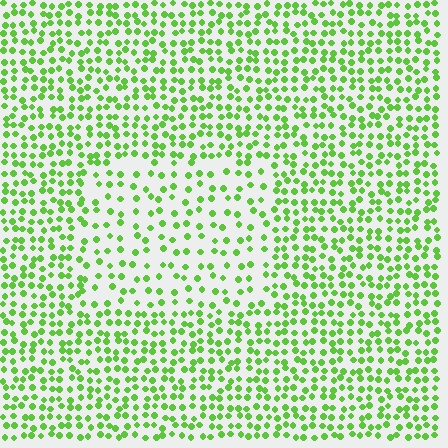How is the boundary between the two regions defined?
The boundary is defined by a change in element density (approximately 1.9x ratio). All elements are the same color, size, and shape.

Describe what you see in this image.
The image contains small lime elements arranged at two different densities. A rectangle-shaped region is visible where the elements are less densely packed than the surrounding area.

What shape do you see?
I see a rectangle.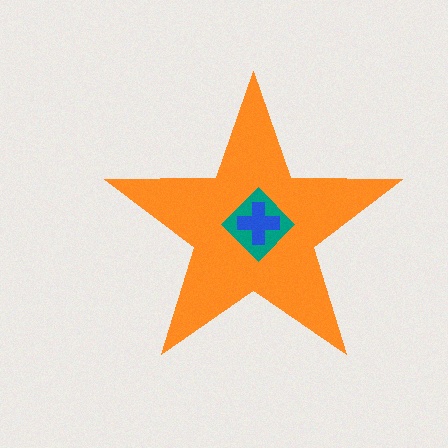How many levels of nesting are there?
3.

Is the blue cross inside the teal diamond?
Yes.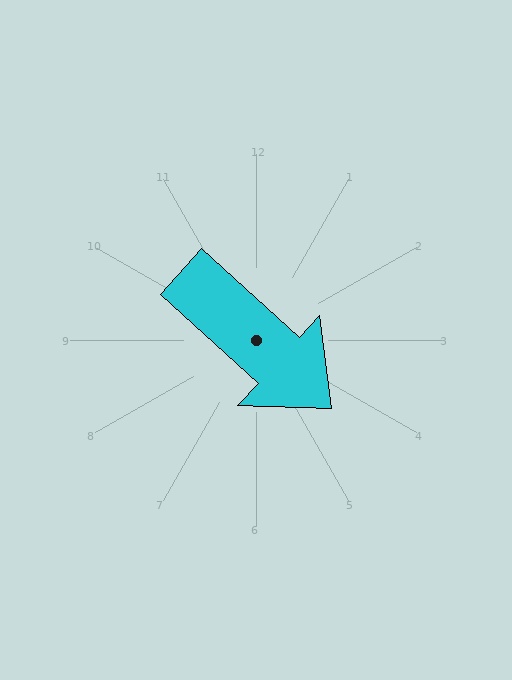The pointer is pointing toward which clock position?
Roughly 4 o'clock.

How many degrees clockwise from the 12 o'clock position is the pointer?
Approximately 132 degrees.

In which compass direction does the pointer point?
Southeast.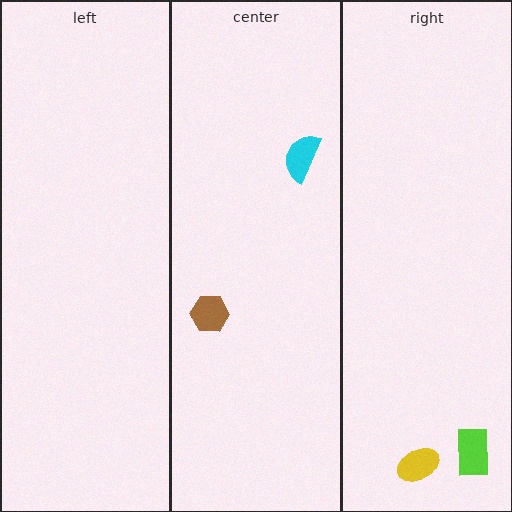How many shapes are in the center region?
2.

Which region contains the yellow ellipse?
The right region.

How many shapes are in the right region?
2.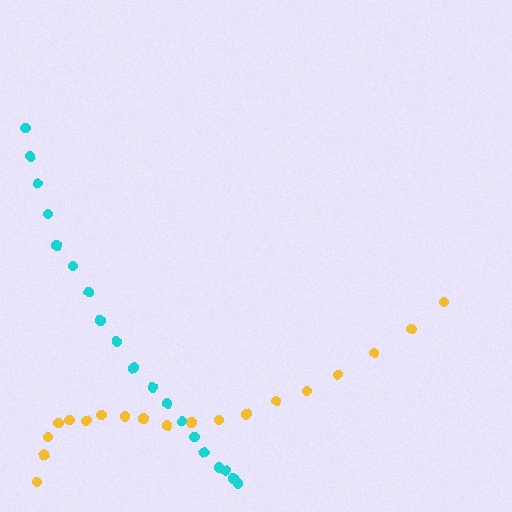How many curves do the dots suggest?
There are 2 distinct paths.